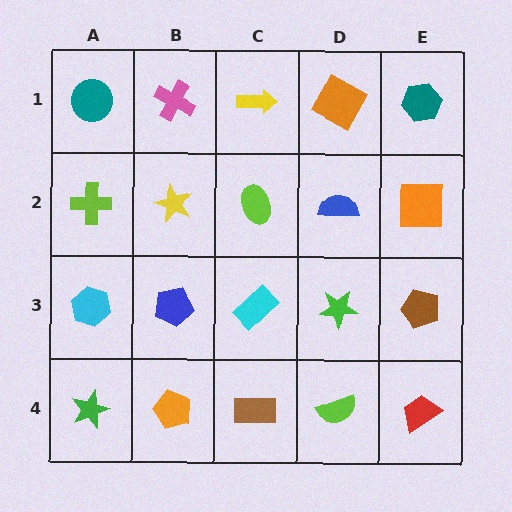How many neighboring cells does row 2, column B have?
4.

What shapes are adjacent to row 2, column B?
A pink cross (row 1, column B), a blue pentagon (row 3, column B), a lime cross (row 2, column A), a lime ellipse (row 2, column C).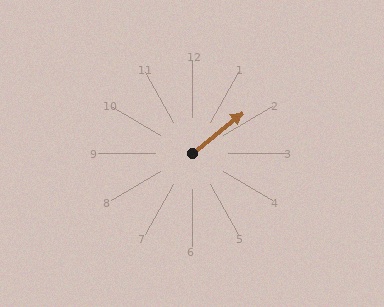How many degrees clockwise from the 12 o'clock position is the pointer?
Approximately 50 degrees.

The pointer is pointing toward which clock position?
Roughly 2 o'clock.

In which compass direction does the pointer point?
Northeast.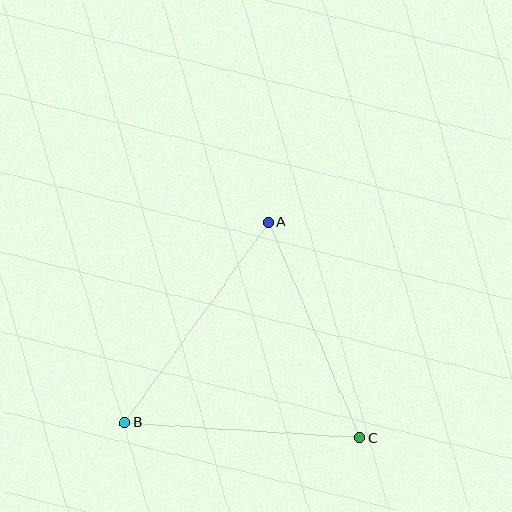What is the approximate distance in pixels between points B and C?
The distance between B and C is approximately 236 pixels.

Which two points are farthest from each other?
Points A and B are farthest from each other.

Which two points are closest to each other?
Points A and C are closest to each other.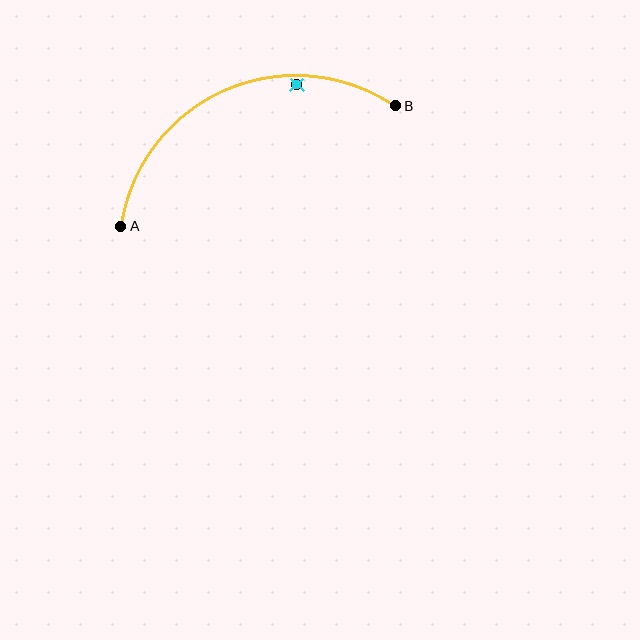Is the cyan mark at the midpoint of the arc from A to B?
No — the cyan mark does not lie on the arc at all. It sits slightly inside the curve.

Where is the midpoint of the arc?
The arc midpoint is the point on the curve farthest from the straight line joining A and B. It sits above that line.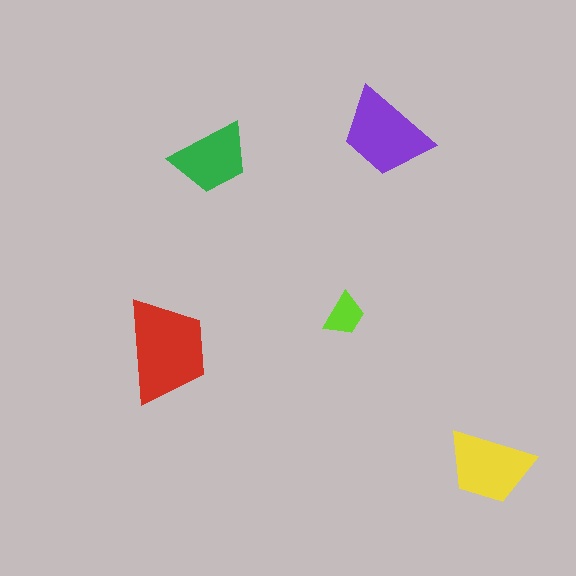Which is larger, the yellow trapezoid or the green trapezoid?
The yellow one.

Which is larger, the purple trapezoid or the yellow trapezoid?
The purple one.